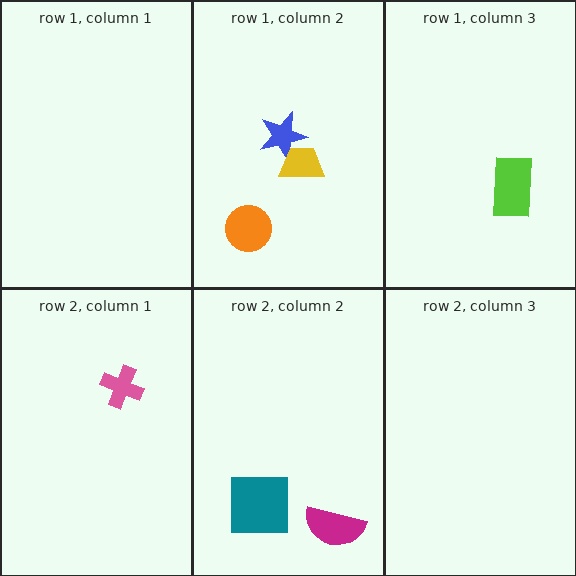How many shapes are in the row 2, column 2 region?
2.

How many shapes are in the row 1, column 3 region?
1.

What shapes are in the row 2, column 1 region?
The pink cross.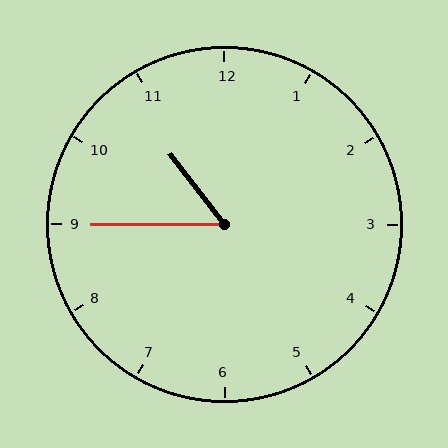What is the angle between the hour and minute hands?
Approximately 52 degrees.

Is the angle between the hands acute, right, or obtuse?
It is acute.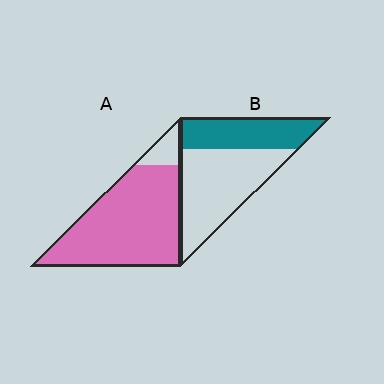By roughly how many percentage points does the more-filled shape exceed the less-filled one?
By roughly 50 percentage points (A over B).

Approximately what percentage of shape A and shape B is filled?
A is approximately 90% and B is approximately 40%.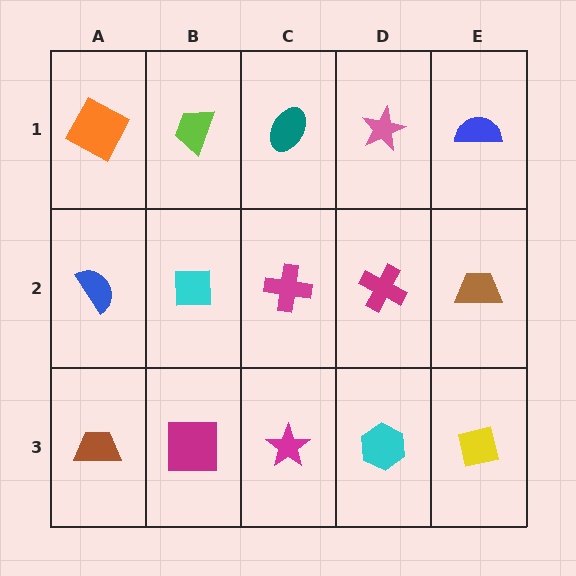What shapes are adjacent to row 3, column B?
A cyan square (row 2, column B), a brown trapezoid (row 3, column A), a magenta star (row 3, column C).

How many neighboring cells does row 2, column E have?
3.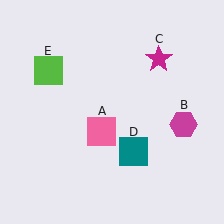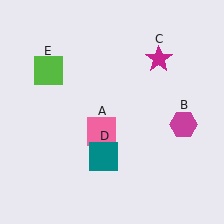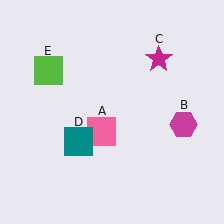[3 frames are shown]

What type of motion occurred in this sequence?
The teal square (object D) rotated clockwise around the center of the scene.